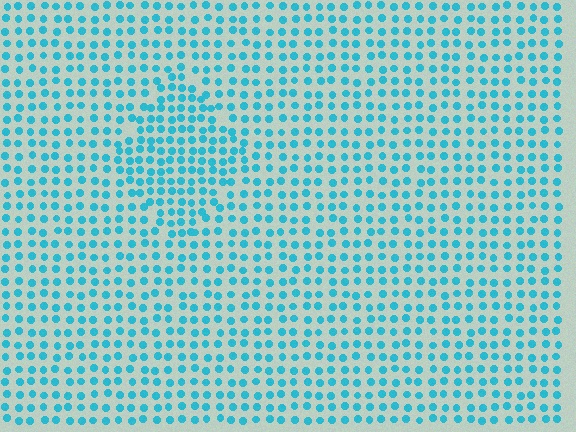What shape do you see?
I see a diamond.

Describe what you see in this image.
The image contains small cyan elements arranged at two different densities. A diamond-shaped region is visible where the elements are more densely packed than the surrounding area.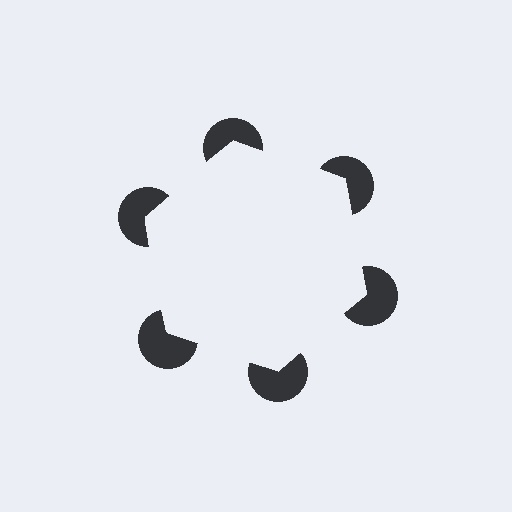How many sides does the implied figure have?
6 sides.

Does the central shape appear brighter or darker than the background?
It typically appears slightly brighter than the background, even though no actual brightness change is drawn.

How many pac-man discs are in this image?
There are 6 — one at each vertex of the illusory hexagon.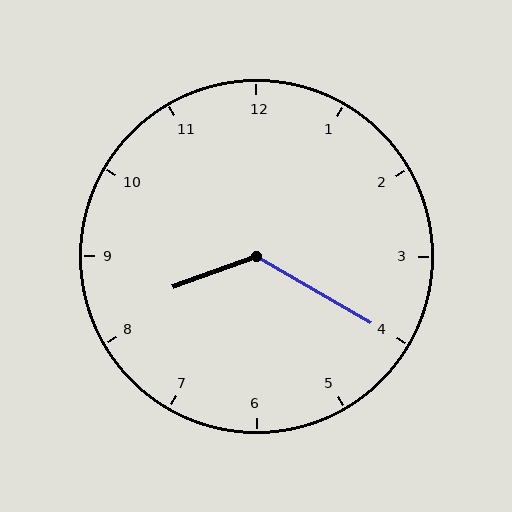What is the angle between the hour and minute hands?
Approximately 130 degrees.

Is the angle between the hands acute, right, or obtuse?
It is obtuse.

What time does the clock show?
8:20.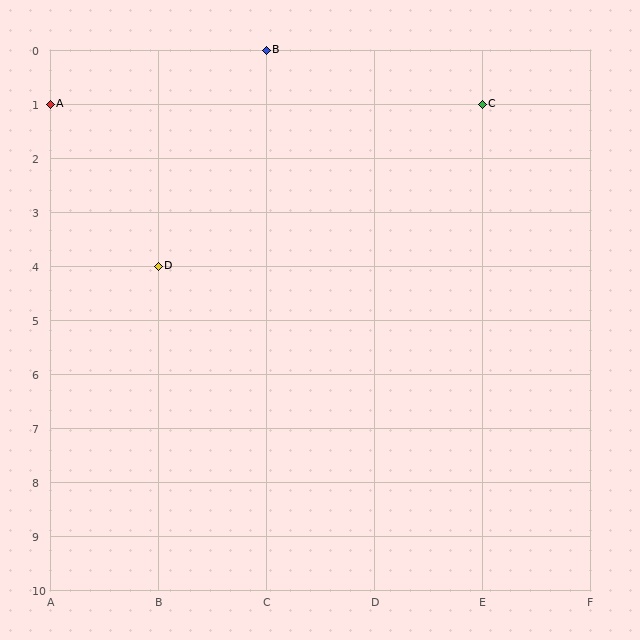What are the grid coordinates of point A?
Point A is at grid coordinates (A, 1).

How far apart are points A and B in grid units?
Points A and B are 2 columns and 1 row apart (about 2.2 grid units diagonally).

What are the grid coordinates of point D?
Point D is at grid coordinates (B, 4).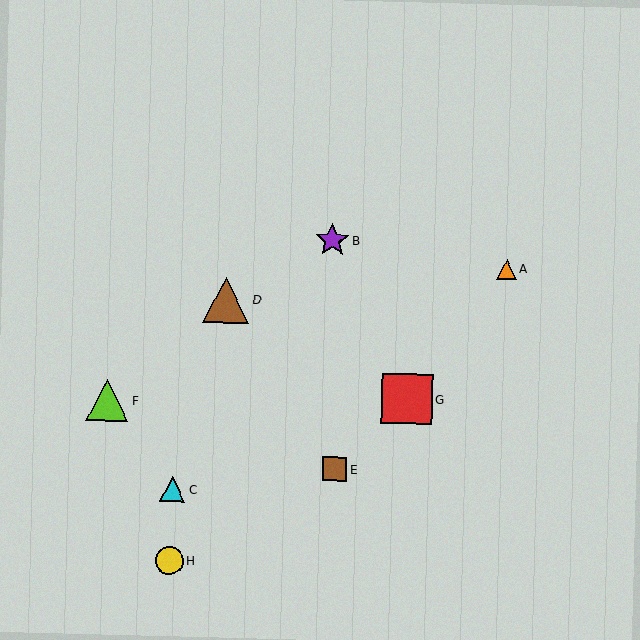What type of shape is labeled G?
Shape G is a red square.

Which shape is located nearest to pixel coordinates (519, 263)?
The orange triangle (labeled A) at (506, 269) is nearest to that location.